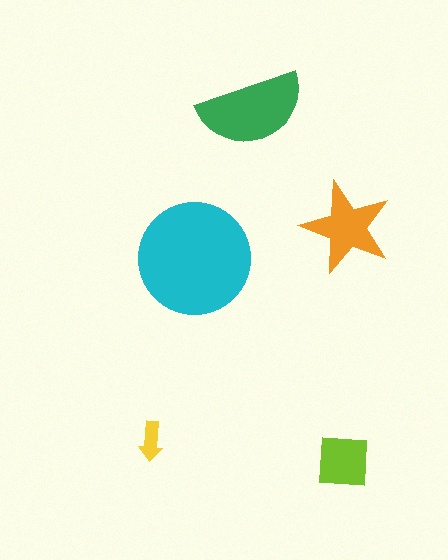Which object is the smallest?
The yellow arrow.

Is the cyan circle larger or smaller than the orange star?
Larger.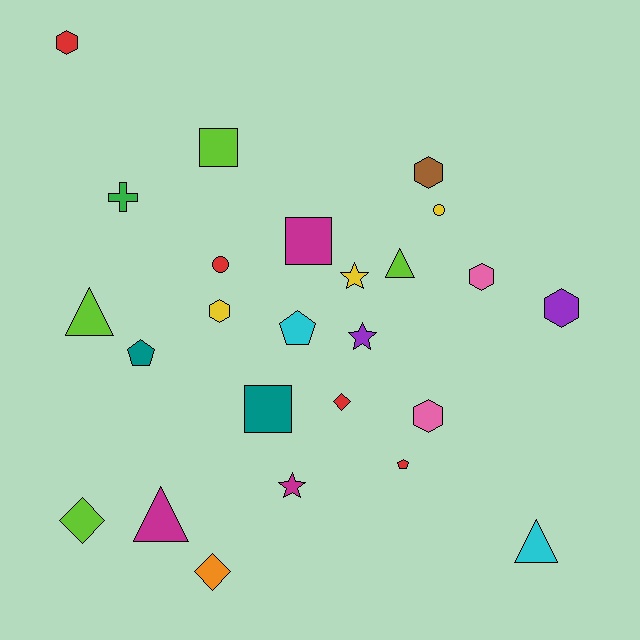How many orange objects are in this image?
There is 1 orange object.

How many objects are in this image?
There are 25 objects.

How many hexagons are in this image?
There are 6 hexagons.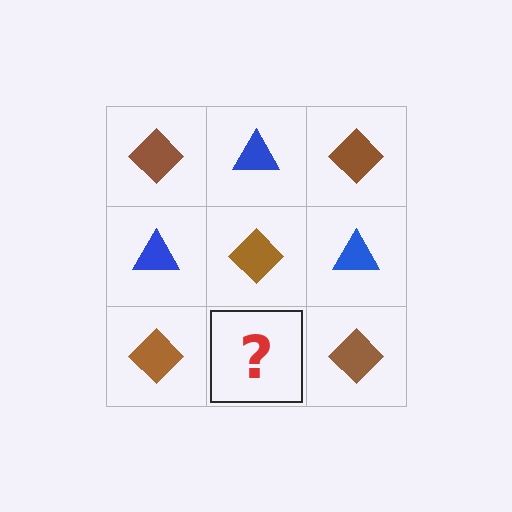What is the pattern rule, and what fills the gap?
The rule is that it alternates brown diamond and blue triangle in a checkerboard pattern. The gap should be filled with a blue triangle.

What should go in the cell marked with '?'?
The missing cell should contain a blue triangle.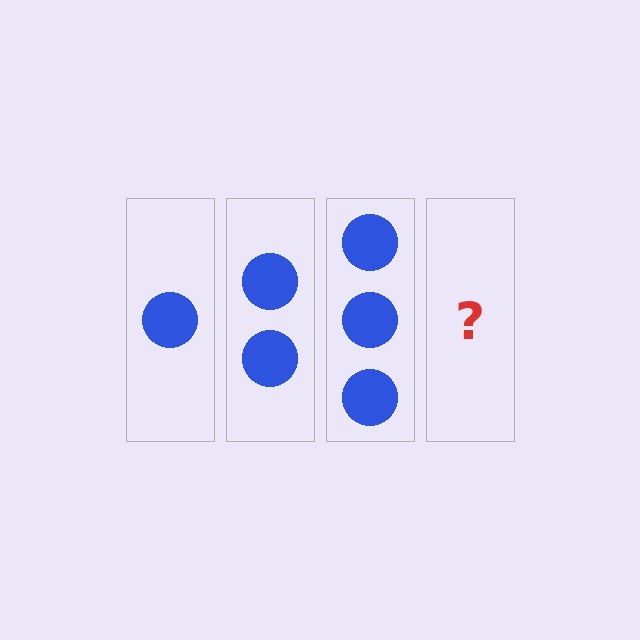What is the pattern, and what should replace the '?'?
The pattern is that each step adds one more circle. The '?' should be 4 circles.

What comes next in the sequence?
The next element should be 4 circles.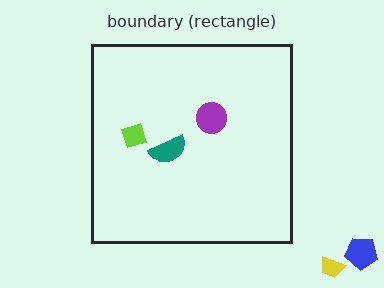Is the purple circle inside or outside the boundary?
Inside.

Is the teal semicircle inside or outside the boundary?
Inside.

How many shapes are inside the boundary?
3 inside, 2 outside.